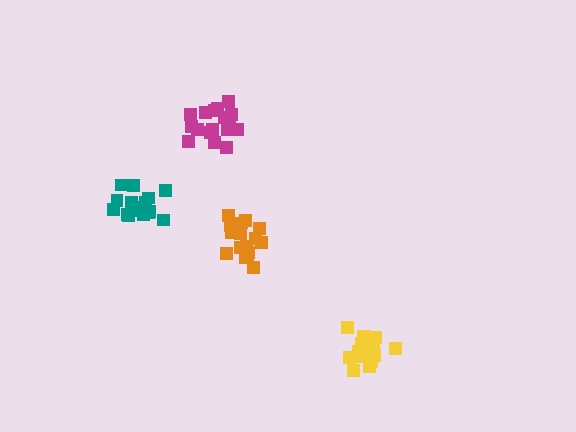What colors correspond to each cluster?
The clusters are colored: yellow, magenta, orange, teal.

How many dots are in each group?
Group 1: 15 dots, Group 2: 17 dots, Group 3: 17 dots, Group 4: 16 dots (65 total).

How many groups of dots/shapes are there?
There are 4 groups.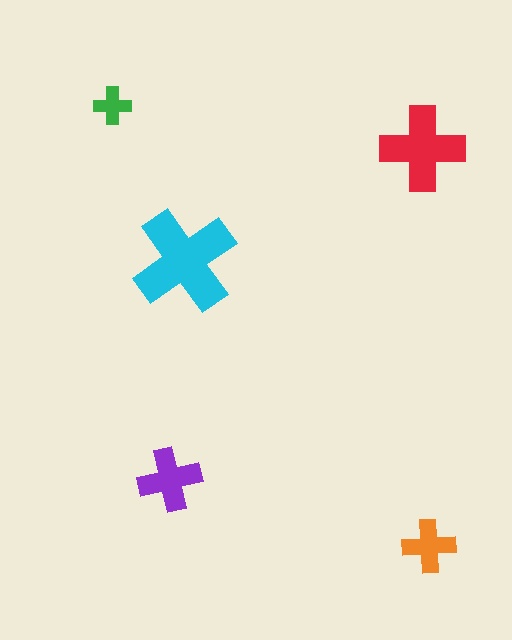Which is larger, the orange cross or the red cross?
The red one.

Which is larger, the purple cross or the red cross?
The red one.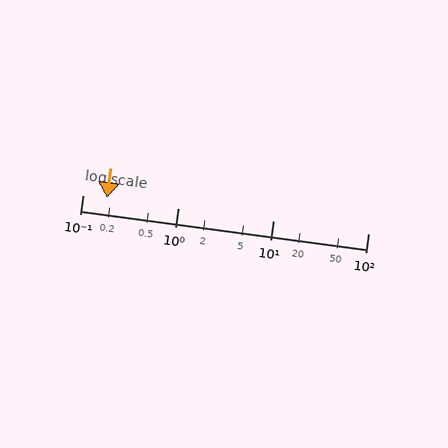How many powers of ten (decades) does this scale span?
The scale spans 3 decades, from 0.1 to 100.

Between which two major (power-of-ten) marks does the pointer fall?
The pointer is between 0.1 and 1.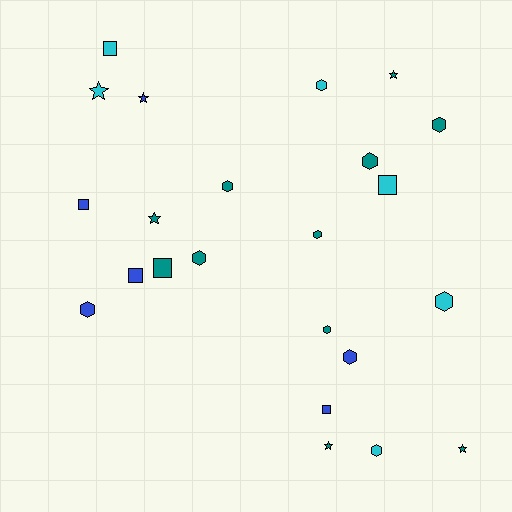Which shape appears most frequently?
Hexagon, with 11 objects.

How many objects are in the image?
There are 23 objects.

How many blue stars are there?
There is 1 blue star.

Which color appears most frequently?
Teal, with 11 objects.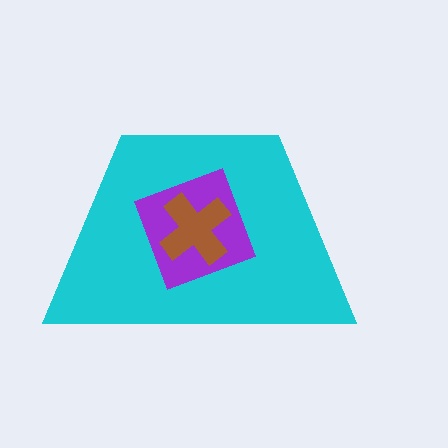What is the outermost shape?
The cyan trapezoid.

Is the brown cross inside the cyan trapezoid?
Yes.